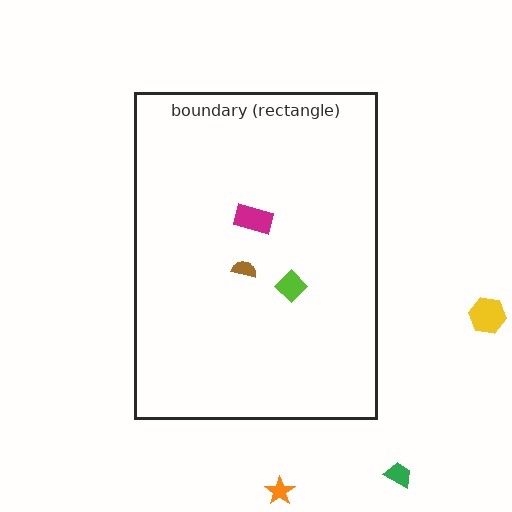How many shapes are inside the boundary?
3 inside, 3 outside.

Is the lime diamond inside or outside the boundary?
Inside.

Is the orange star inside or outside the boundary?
Outside.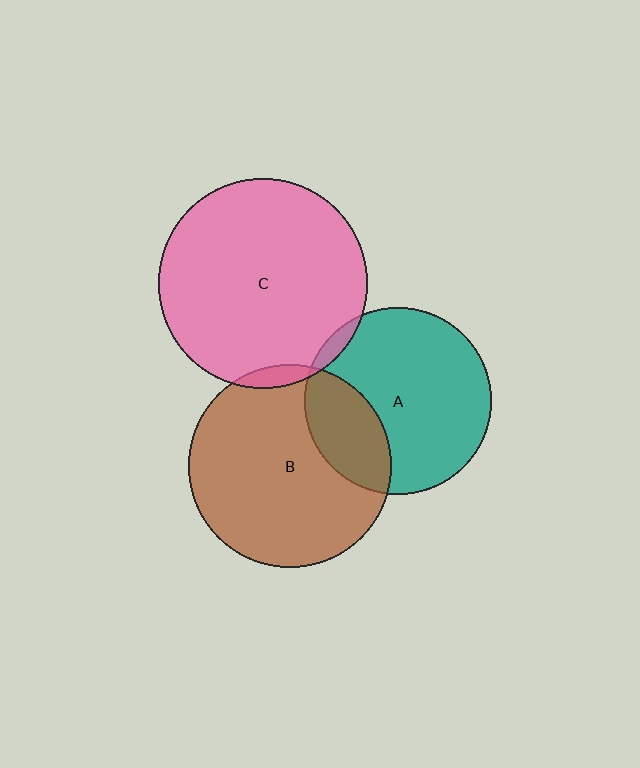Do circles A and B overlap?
Yes.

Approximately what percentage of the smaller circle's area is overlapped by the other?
Approximately 25%.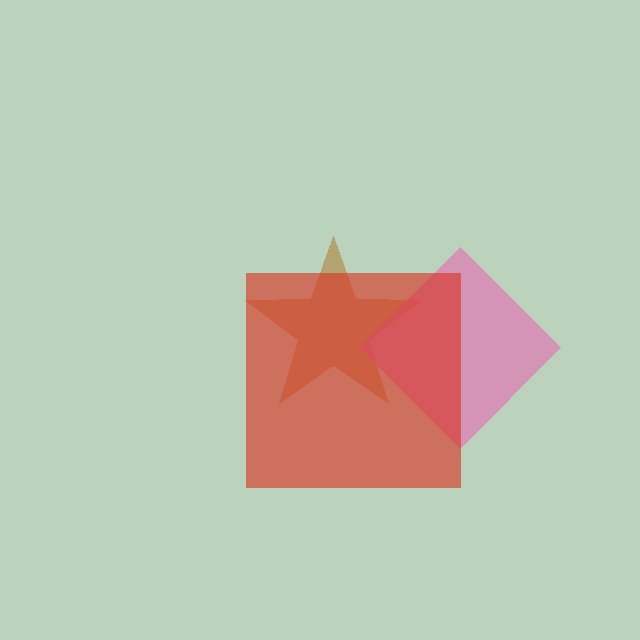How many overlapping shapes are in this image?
There are 3 overlapping shapes in the image.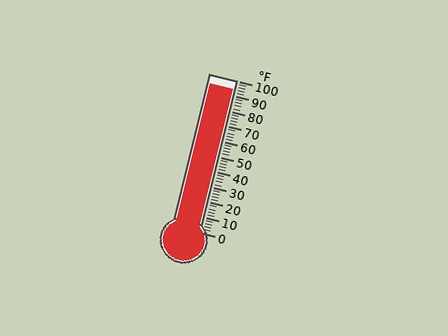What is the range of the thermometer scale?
The thermometer scale ranges from 0°F to 100°F.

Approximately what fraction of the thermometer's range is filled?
The thermometer is filled to approximately 95% of its range.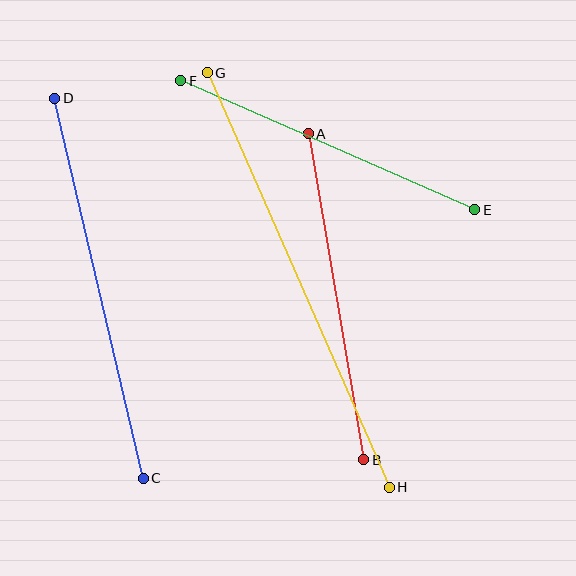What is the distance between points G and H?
The distance is approximately 453 pixels.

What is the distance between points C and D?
The distance is approximately 390 pixels.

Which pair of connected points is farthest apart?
Points G and H are farthest apart.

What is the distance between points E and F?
The distance is approximately 321 pixels.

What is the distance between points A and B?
The distance is approximately 331 pixels.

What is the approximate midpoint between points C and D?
The midpoint is at approximately (99, 288) pixels.